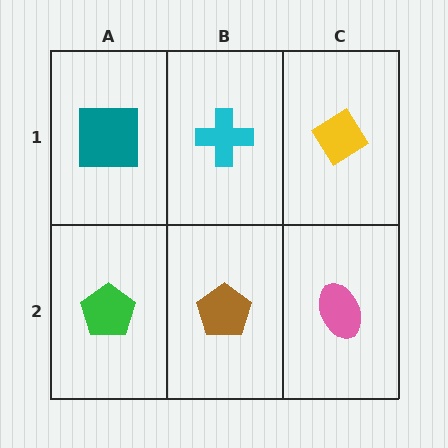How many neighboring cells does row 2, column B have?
3.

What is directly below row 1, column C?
A pink ellipse.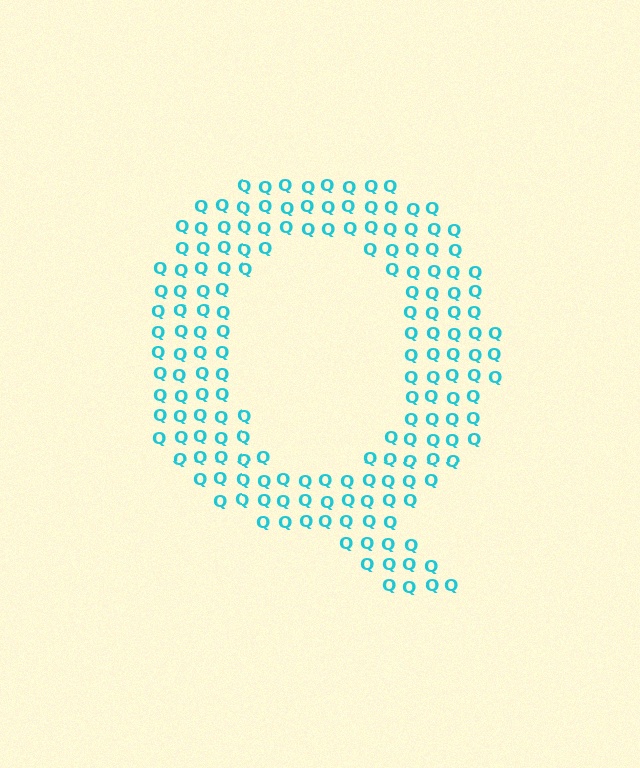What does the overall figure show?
The overall figure shows the letter Q.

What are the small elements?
The small elements are letter Q's.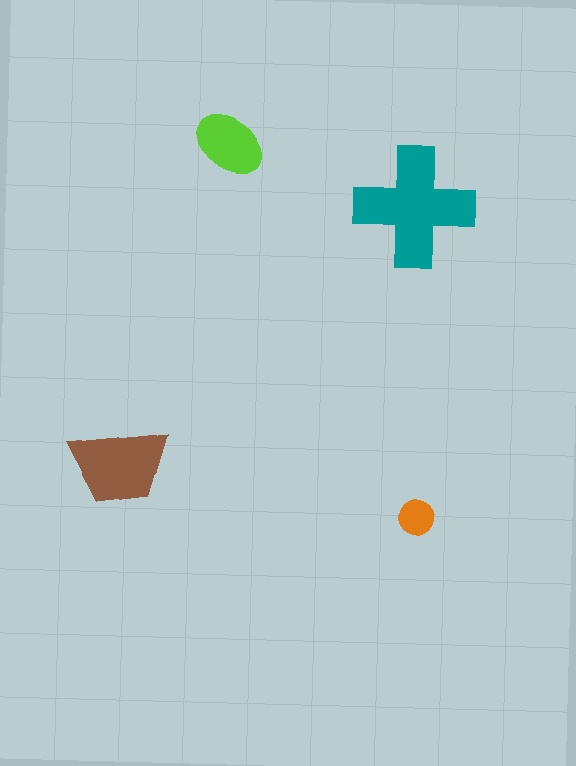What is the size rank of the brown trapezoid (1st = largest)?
2nd.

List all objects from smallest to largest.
The orange circle, the lime ellipse, the brown trapezoid, the teal cross.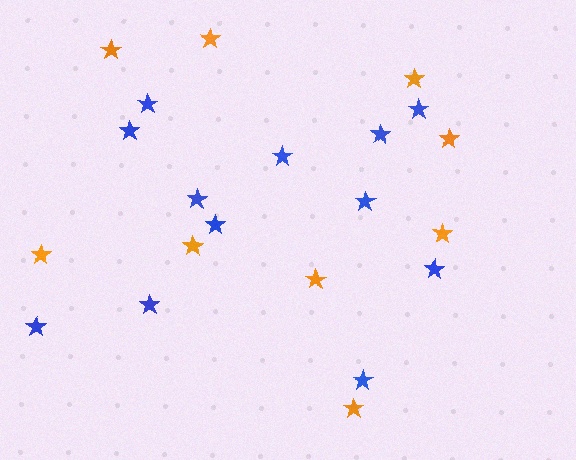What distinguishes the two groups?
There are 2 groups: one group of orange stars (9) and one group of blue stars (12).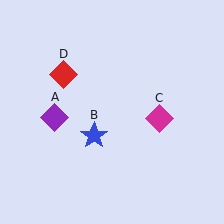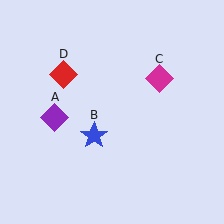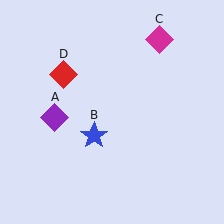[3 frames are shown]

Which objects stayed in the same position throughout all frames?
Purple diamond (object A) and blue star (object B) and red diamond (object D) remained stationary.